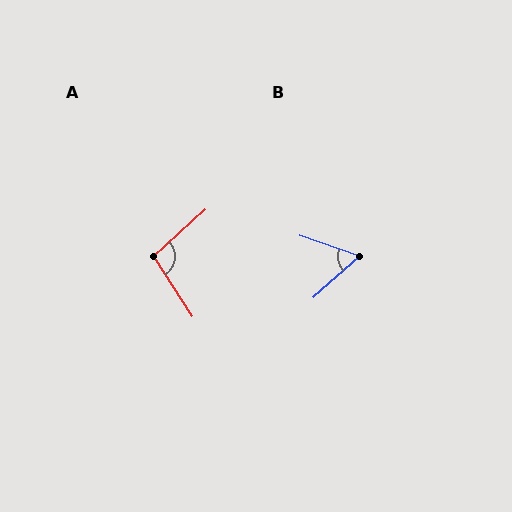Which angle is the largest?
A, at approximately 99 degrees.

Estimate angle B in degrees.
Approximately 60 degrees.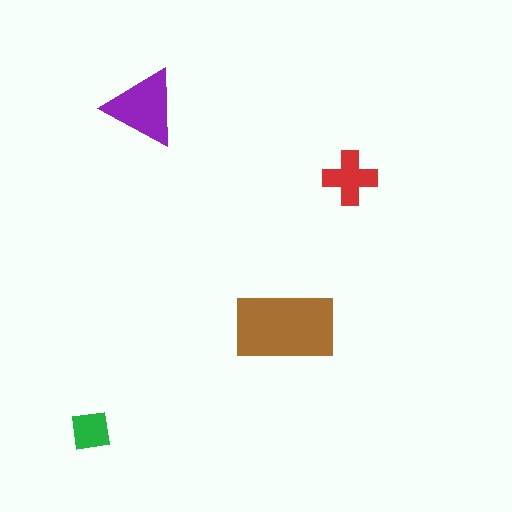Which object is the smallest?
The green square.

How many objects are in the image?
There are 4 objects in the image.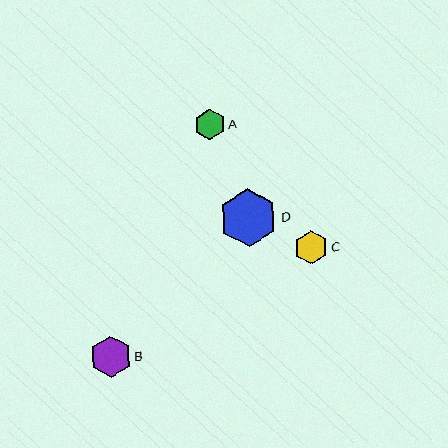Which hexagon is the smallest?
Hexagon A is the smallest with a size of approximately 31 pixels.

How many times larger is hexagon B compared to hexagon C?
Hexagon B is approximately 1.2 times the size of hexagon C.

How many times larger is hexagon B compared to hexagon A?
Hexagon B is approximately 1.3 times the size of hexagon A.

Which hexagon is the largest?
Hexagon D is the largest with a size of approximately 58 pixels.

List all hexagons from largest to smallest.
From largest to smallest: D, B, C, A.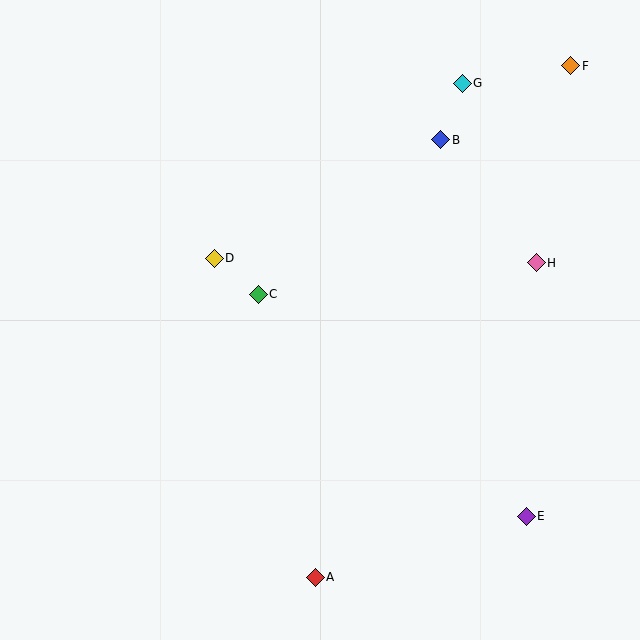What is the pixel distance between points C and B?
The distance between C and B is 239 pixels.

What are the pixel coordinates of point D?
Point D is at (214, 258).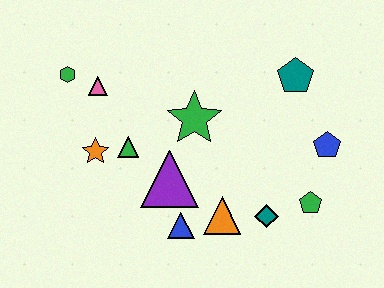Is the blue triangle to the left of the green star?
Yes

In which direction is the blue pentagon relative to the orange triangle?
The blue pentagon is to the right of the orange triangle.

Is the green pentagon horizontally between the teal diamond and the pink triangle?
No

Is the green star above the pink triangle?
No